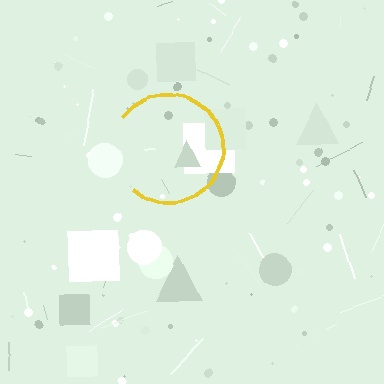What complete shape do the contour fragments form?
The contour fragments form a circle.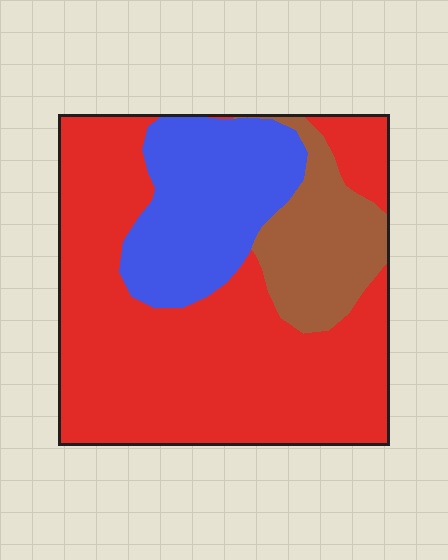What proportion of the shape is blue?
Blue covers 23% of the shape.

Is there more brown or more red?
Red.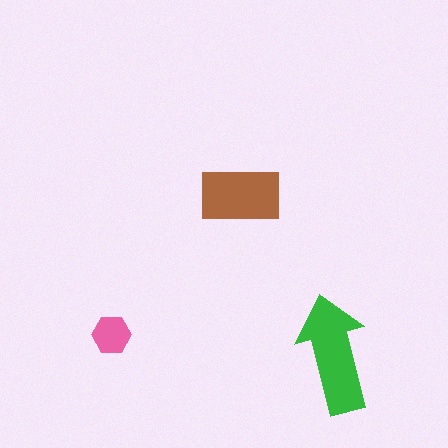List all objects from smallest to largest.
The pink hexagon, the brown rectangle, the green arrow.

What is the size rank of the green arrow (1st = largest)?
1st.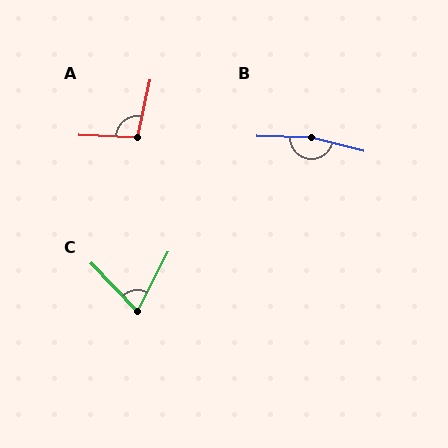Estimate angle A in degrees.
Approximately 100 degrees.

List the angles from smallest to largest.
C (71°), A (100°), B (167°).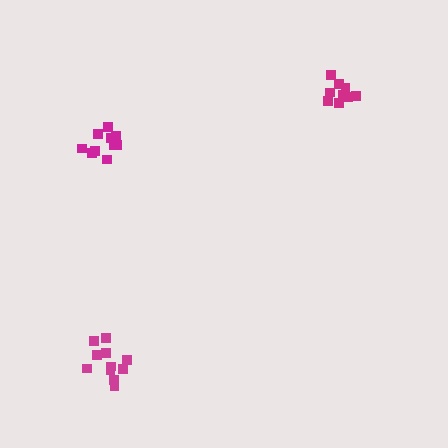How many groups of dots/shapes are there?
There are 3 groups.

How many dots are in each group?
Group 1: 11 dots, Group 2: 9 dots, Group 3: 11 dots (31 total).